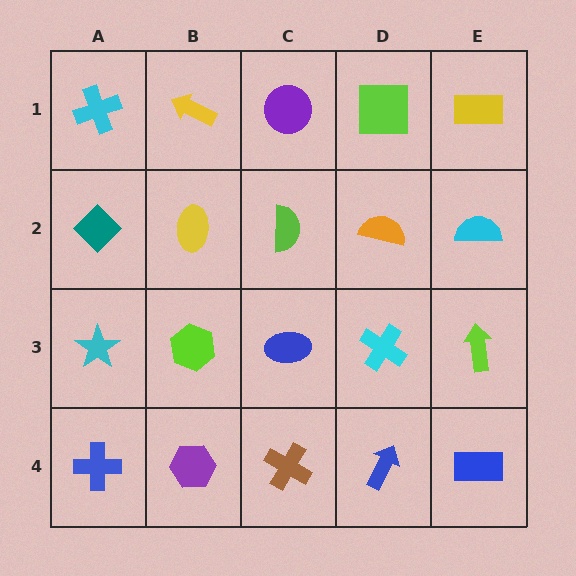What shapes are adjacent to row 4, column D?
A cyan cross (row 3, column D), a brown cross (row 4, column C), a blue rectangle (row 4, column E).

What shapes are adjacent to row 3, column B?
A yellow ellipse (row 2, column B), a purple hexagon (row 4, column B), a cyan star (row 3, column A), a blue ellipse (row 3, column C).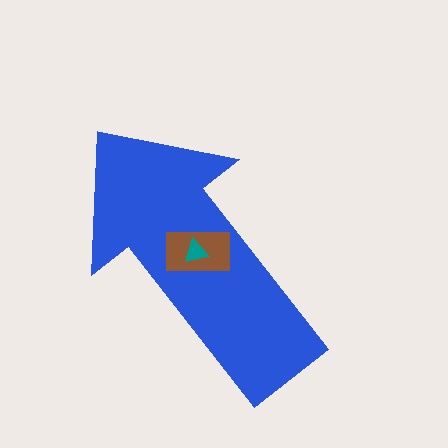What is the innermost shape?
The teal triangle.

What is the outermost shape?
The blue arrow.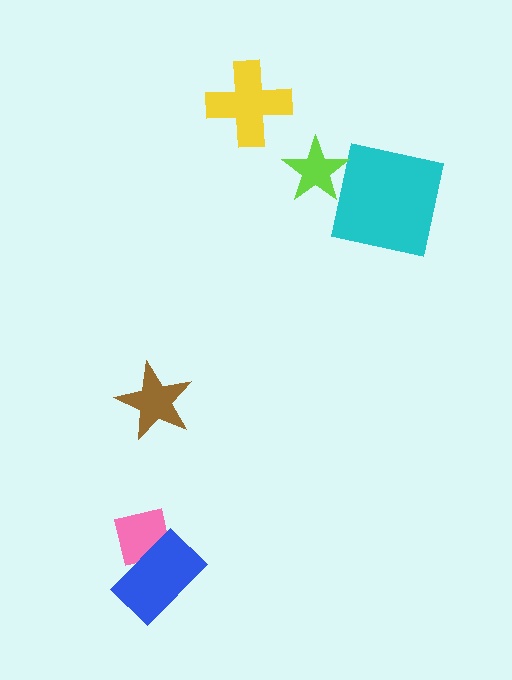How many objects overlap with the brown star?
0 objects overlap with the brown star.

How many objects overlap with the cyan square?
0 objects overlap with the cyan square.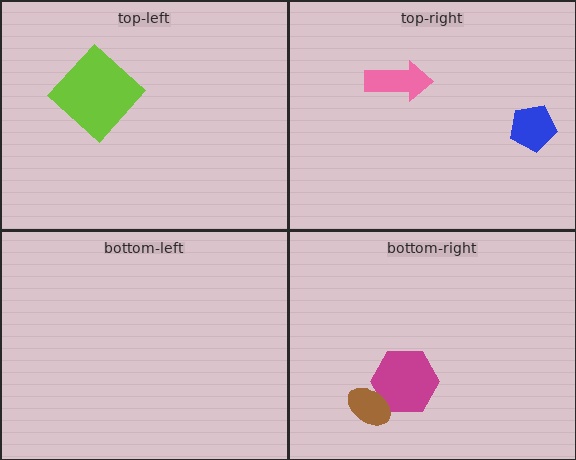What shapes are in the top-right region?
The pink arrow, the blue pentagon.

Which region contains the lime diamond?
The top-left region.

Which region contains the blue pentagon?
The top-right region.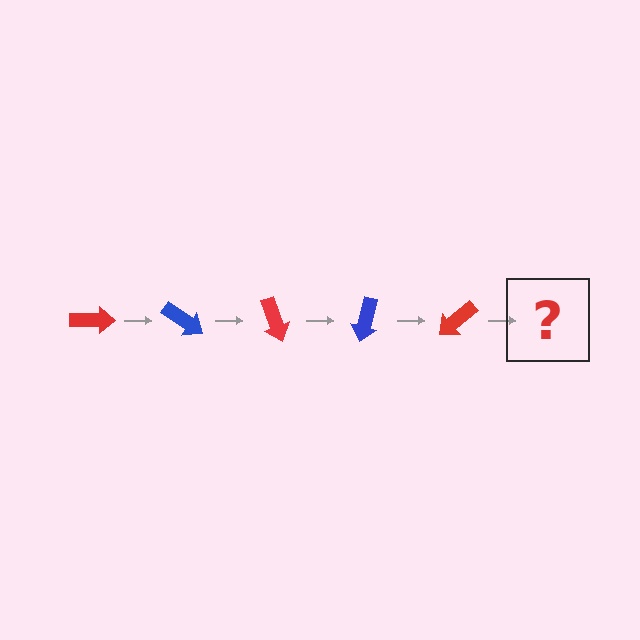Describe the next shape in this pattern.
It should be a blue arrow, rotated 175 degrees from the start.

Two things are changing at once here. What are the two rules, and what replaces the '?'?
The two rules are that it rotates 35 degrees each step and the color cycles through red and blue. The '?' should be a blue arrow, rotated 175 degrees from the start.